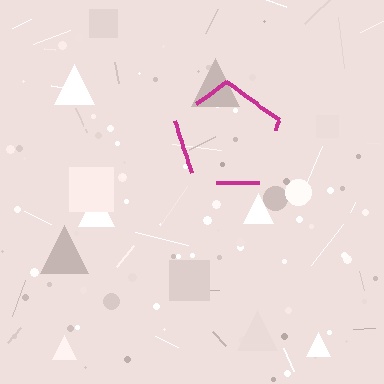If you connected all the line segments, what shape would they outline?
They would outline a pentagon.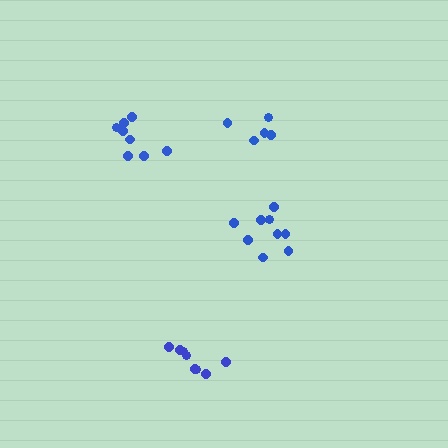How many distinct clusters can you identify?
There are 4 distinct clusters.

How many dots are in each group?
Group 1: 8 dots, Group 2: 9 dots, Group 3: 5 dots, Group 4: 8 dots (30 total).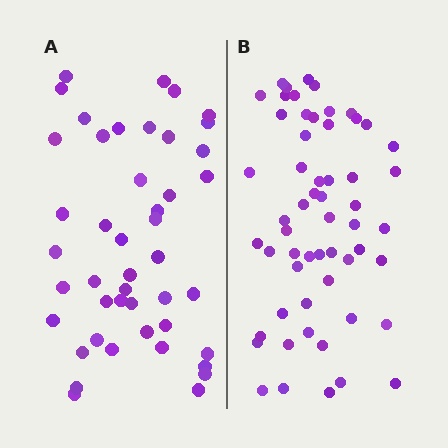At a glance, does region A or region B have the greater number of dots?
Region B (the right region) has more dots.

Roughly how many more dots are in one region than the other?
Region B has roughly 12 or so more dots than region A.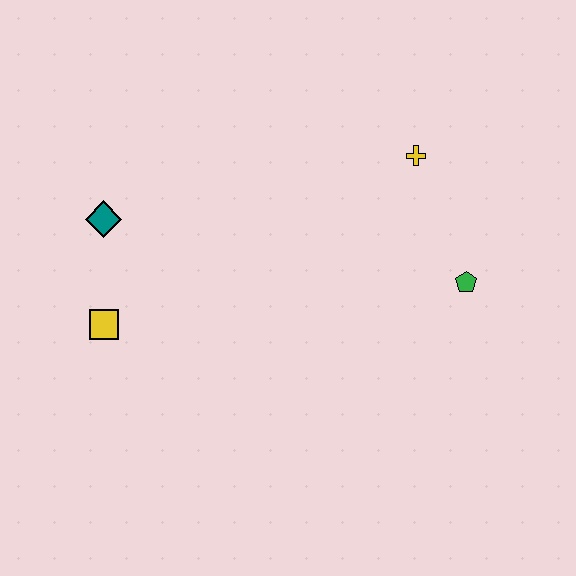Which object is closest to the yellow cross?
The green pentagon is closest to the yellow cross.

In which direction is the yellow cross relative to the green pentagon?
The yellow cross is above the green pentagon.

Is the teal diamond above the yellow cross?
No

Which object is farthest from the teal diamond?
The green pentagon is farthest from the teal diamond.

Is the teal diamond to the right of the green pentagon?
No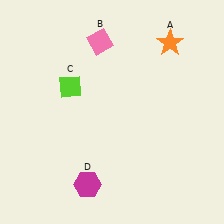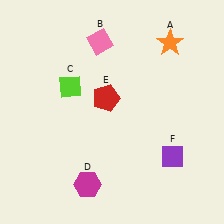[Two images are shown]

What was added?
A red pentagon (E), a purple diamond (F) were added in Image 2.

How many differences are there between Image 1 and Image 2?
There are 2 differences between the two images.